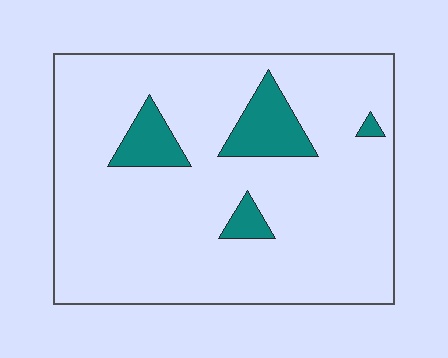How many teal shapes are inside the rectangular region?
4.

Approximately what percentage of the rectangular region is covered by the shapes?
Approximately 10%.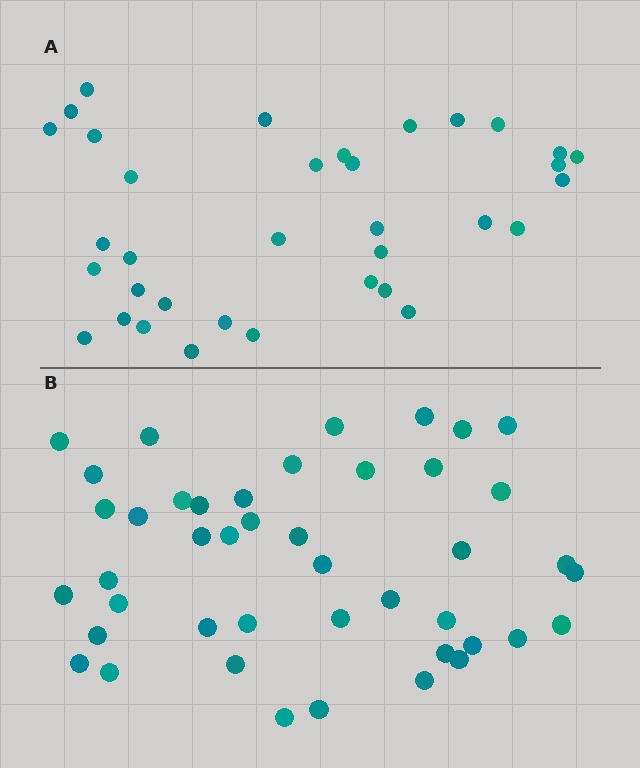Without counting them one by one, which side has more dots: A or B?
Region B (the bottom region) has more dots.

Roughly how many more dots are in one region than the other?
Region B has roughly 8 or so more dots than region A.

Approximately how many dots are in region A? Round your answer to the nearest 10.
About 40 dots. (The exact count is 35, which rounds to 40.)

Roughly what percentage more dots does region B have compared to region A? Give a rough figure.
About 25% more.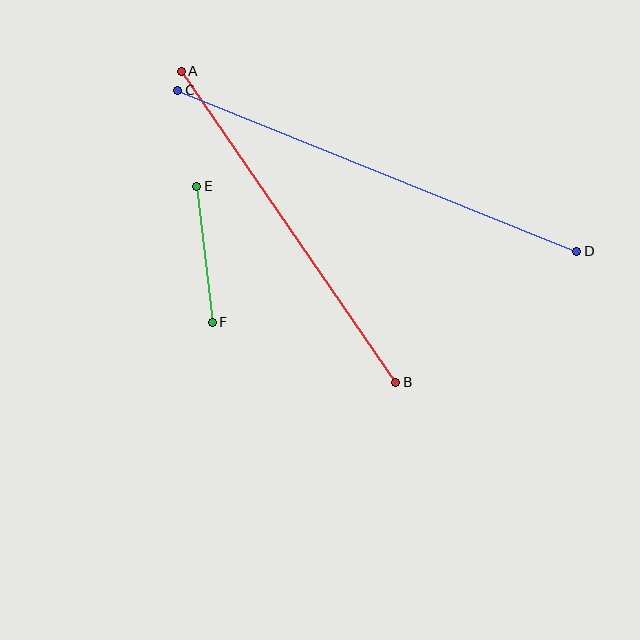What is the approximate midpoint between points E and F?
The midpoint is at approximately (205, 254) pixels.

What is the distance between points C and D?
The distance is approximately 430 pixels.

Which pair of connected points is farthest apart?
Points C and D are farthest apart.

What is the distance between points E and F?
The distance is approximately 137 pixels.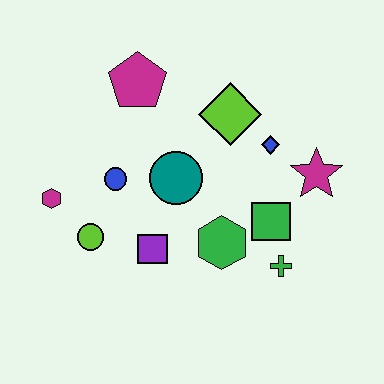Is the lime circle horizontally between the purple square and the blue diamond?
No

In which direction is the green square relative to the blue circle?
The green square is to the right of the blue circle.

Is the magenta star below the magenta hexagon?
No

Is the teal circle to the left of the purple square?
No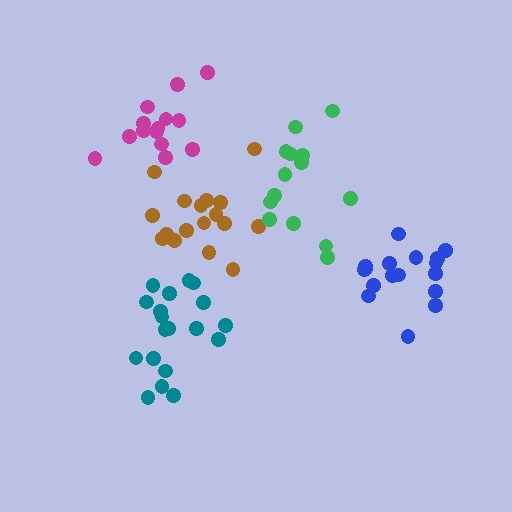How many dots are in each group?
Group 1: 17 dots, Group 2: 19 dots, Group 3: 14 dots, Group 4: 17 dots, Group 5: 14 dots (81 total).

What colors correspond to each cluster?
The clusters are colored: brown, teal, magenta, blue, green.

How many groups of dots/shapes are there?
There are 5 groups.